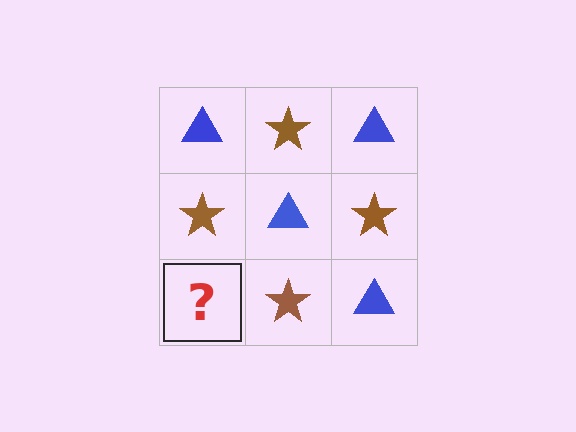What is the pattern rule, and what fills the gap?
The rule is that it alternates blue triangle and brown star in a checkerboard pattern. The gap should be filled with a blue triangle.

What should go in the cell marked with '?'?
The missing cell should contain a blue triangle.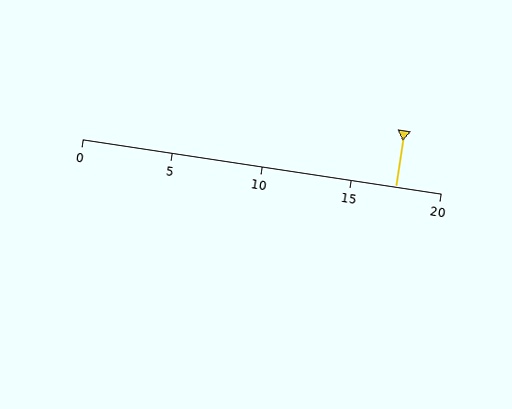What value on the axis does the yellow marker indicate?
The marker indicates approximately 17.5.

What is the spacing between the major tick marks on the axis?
The major ticks are spaced 5 apart.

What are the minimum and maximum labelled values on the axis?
The axis runs from 0 to 20.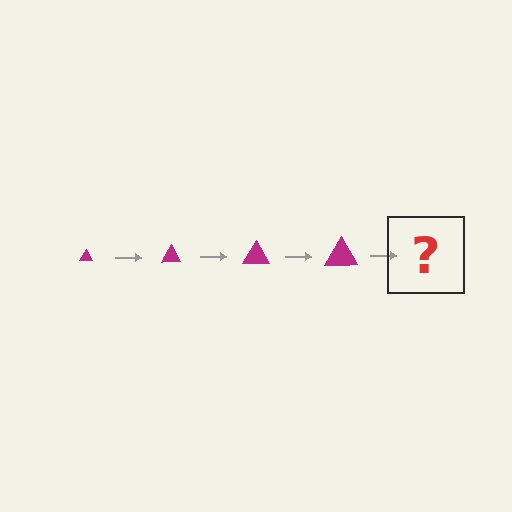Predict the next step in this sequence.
The next step is a magenta triangle, larger than the previous one.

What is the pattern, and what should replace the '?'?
The pattern is that the triangle gets progressively larger each step. The '?' should be a magenta triangle, larger than the previous one.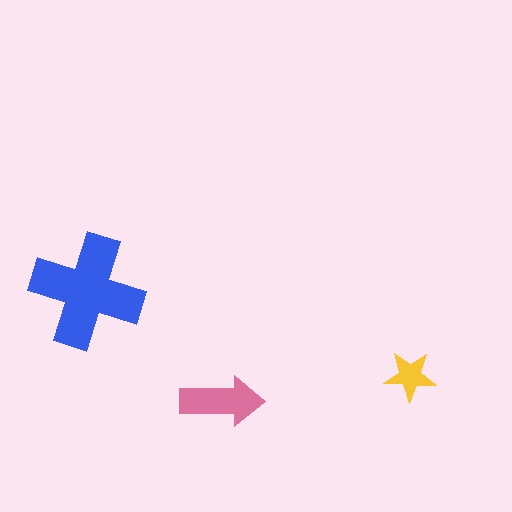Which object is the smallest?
The yellow star.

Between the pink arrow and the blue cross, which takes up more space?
The blue cross.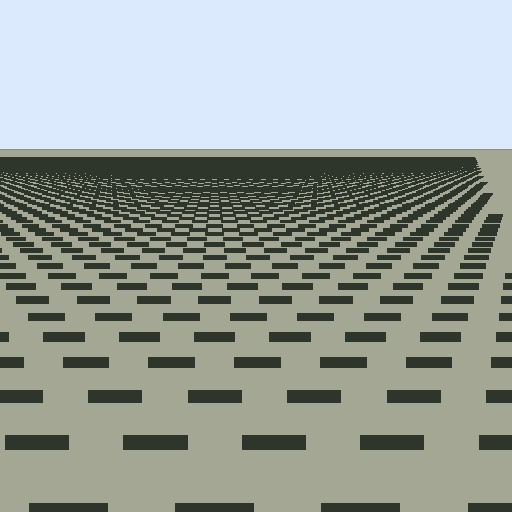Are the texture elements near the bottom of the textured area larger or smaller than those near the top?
Larger. Near the bottom, elements are closer to the viewer and appear at a bigger on-screen size.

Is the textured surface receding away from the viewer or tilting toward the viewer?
The surface is receding away from the viewer. Texture elements get smaller and denser toward the top.